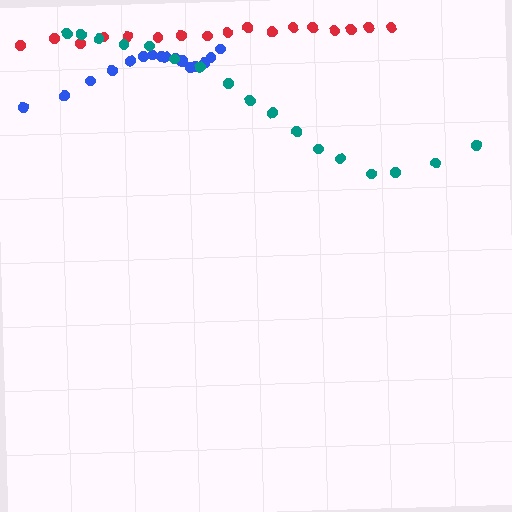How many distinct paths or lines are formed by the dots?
There are 3 distinct paths.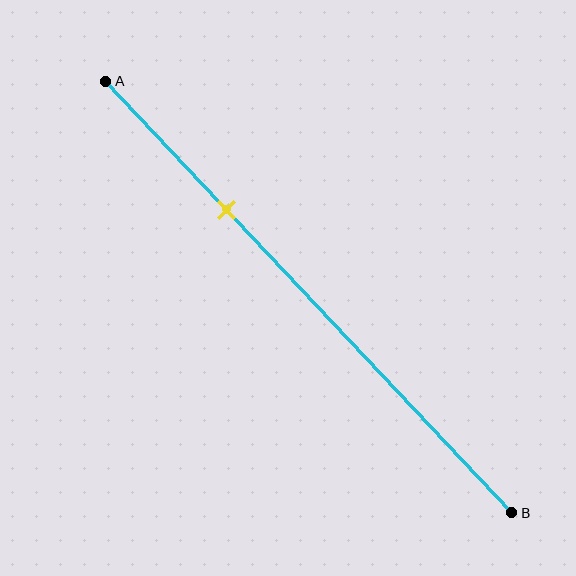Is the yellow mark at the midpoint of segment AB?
No, the mark is at about 30% from A, not at the 50% midpoint.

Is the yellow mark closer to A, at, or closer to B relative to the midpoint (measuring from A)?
The yellow mark is closer to point A than the midpoint of segment AB.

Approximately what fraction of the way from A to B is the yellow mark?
The yellow mark is approximately 30% of the way from A to B.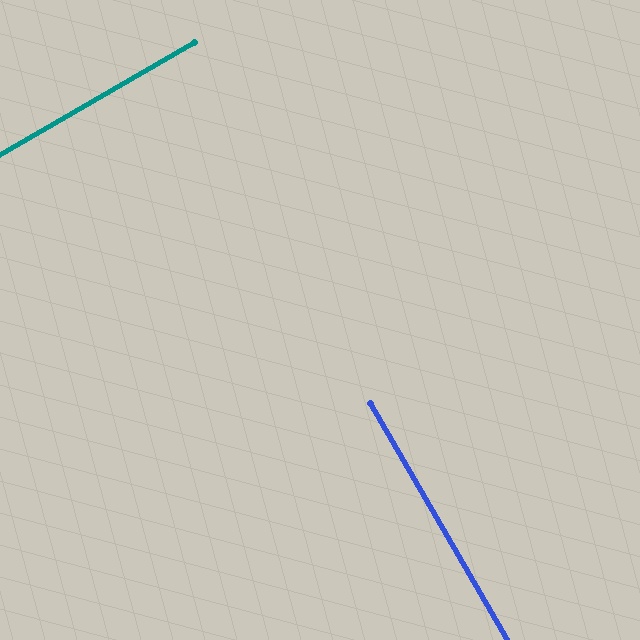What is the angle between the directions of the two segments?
Approximately 90 degrees.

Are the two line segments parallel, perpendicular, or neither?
Perpendicular — they meet at approximately 90°.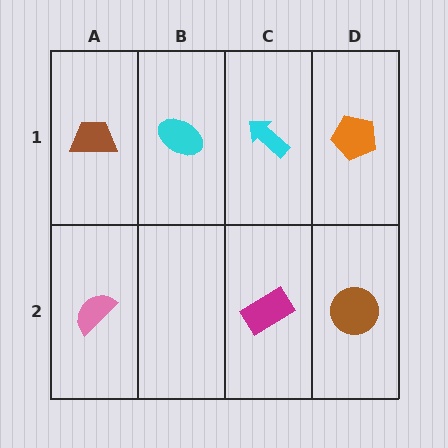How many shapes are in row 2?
3 shapes.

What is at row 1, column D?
An orange pentagon.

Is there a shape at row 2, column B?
No, that cell is empty.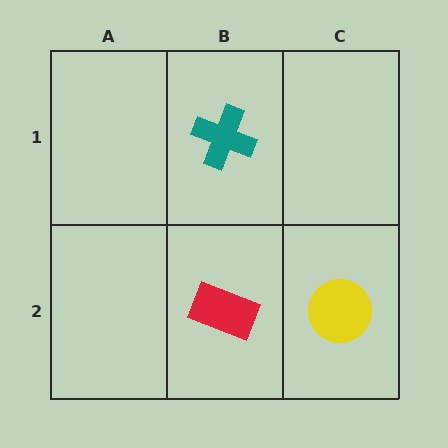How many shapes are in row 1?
1 shape.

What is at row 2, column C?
A yellow circle.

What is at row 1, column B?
A teal cross.